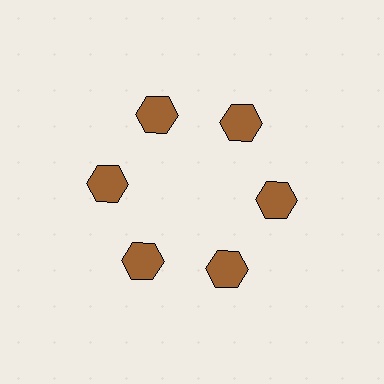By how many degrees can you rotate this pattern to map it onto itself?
The pattern maps onto itself every 60 degrees of rotation.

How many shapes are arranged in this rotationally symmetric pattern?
There are 6 shapes, arranged in 6 groups of 1.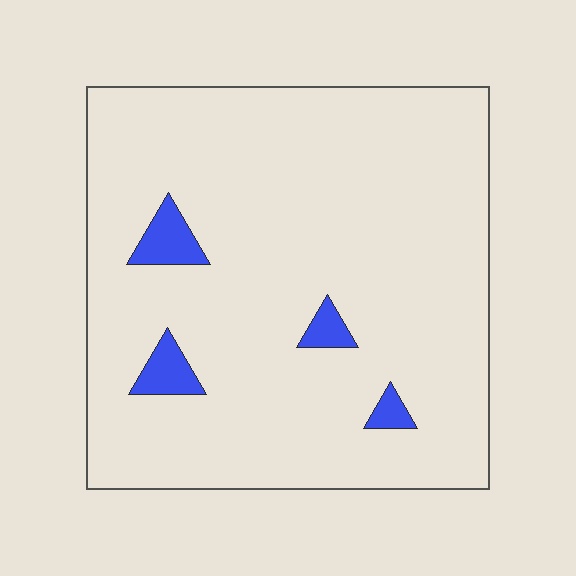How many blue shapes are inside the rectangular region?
4.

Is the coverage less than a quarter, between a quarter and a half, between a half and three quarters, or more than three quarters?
Less than a quarter.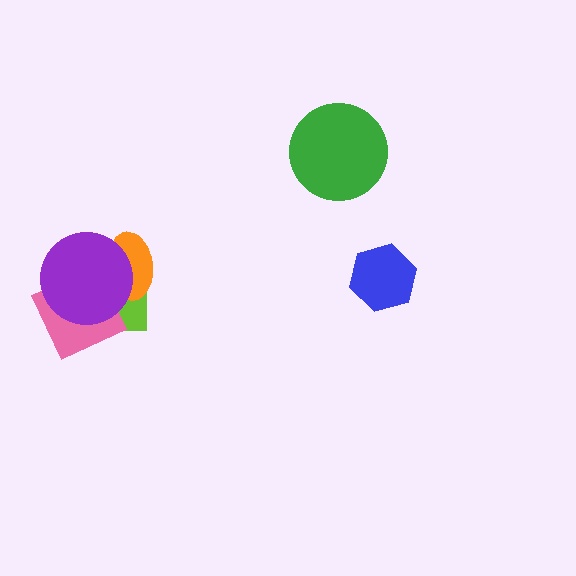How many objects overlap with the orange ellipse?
2 objects overlap with the orange ellipse.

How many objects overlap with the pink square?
2 objects overlap with the pink square.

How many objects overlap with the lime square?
3 objects overlap with the lime square.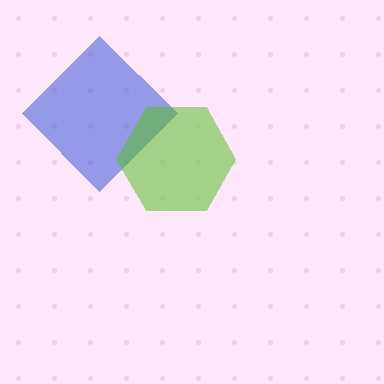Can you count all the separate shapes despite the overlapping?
Yes, there are 2 separate shapes.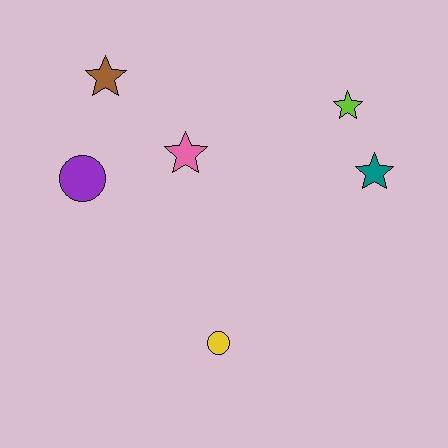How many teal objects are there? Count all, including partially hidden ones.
There is 1 teal object.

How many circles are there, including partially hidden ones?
There are 2 circles.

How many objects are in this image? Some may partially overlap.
There are 6 objects.